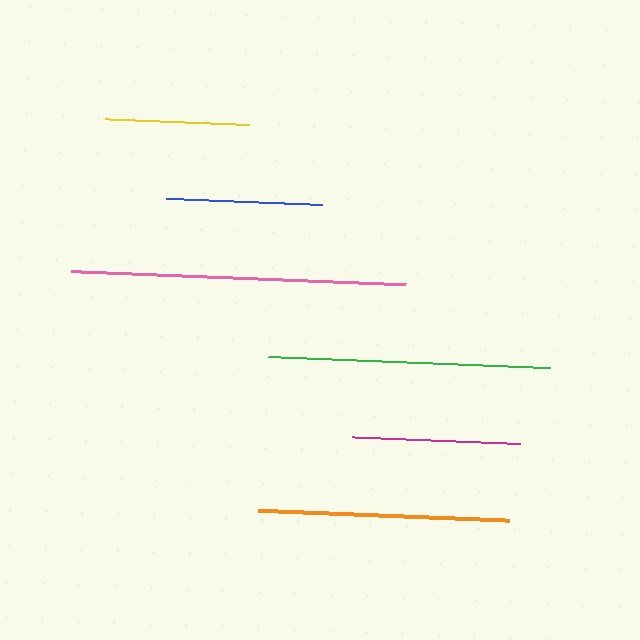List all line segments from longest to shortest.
From longest to shortest: pink, green, orange, magenta, blue, yellow.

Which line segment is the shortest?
The yellow line is the shortest at approximately 144 pixels.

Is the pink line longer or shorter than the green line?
The pink line is longer than the green line.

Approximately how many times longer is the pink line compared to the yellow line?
The pink line is approximately 2.3 times the length of the yellow line.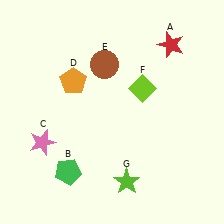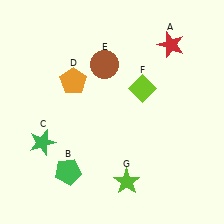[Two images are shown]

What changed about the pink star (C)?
In Image 1, C is pink. In Image 2, it changed to green.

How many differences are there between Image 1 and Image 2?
There is 1 difference between the two images.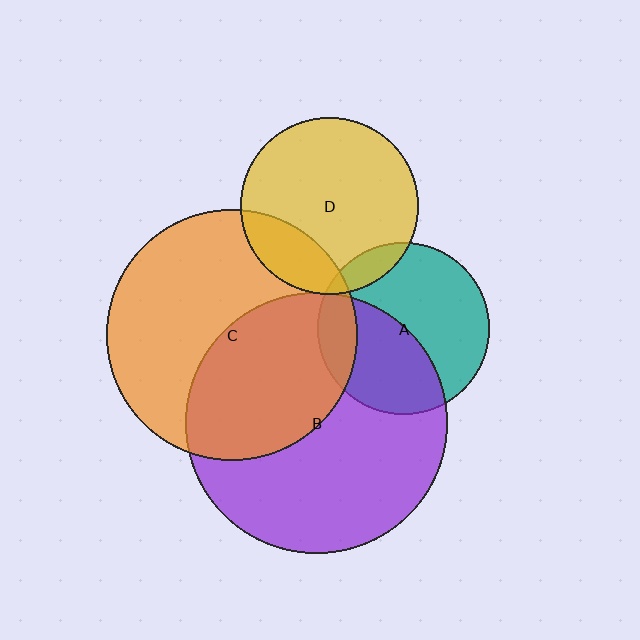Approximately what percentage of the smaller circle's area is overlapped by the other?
Approximately 15%.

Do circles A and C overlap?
Yes.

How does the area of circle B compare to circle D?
Approximately 2.2 times.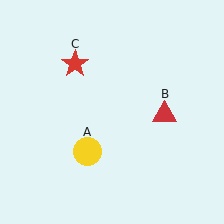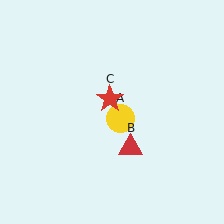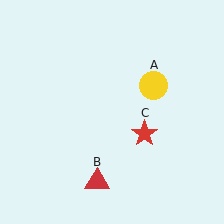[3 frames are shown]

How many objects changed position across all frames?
3 objects changed position: yellow circle (object A), red triangle (object B), red star (object C).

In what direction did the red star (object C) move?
The red star (object C) moved down and to the right.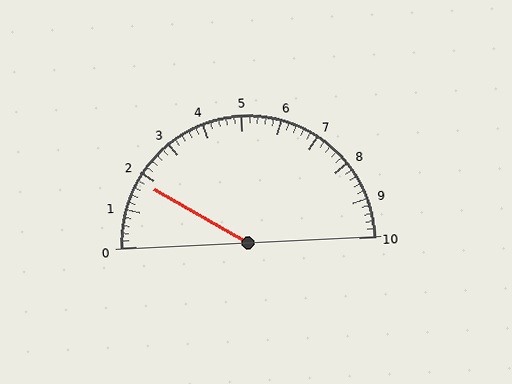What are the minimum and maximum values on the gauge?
The gauge ranges from 0 to 10.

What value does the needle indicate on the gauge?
The needle indicates approximately 1.8.